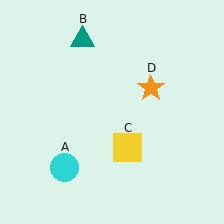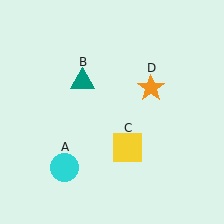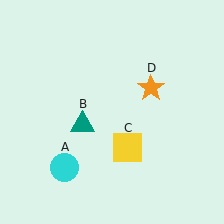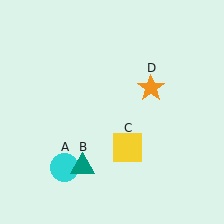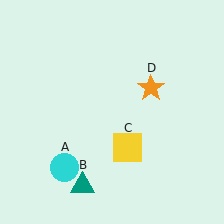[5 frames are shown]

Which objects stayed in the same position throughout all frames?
Cyan circle (object A) and yellow square (object C) and orange star (object D) remained stationary.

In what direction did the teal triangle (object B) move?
The teal triangle (object B) moved down.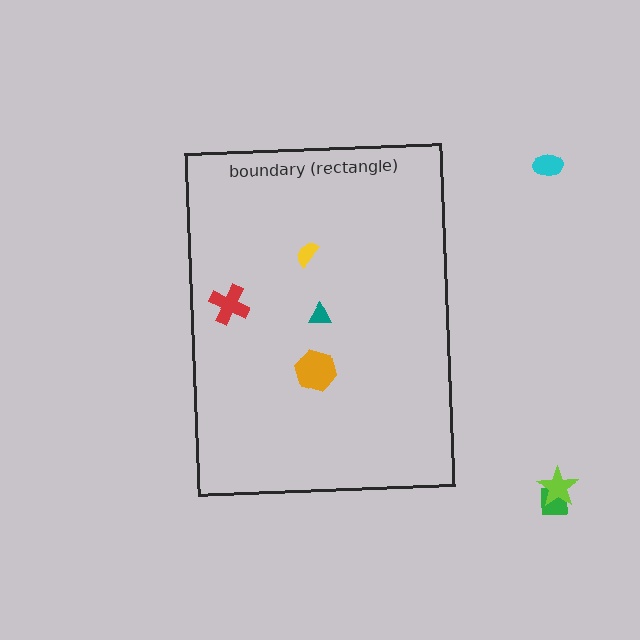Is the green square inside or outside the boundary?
Outside.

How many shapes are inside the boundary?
4 inside, 3 outside.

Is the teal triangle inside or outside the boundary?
Inside.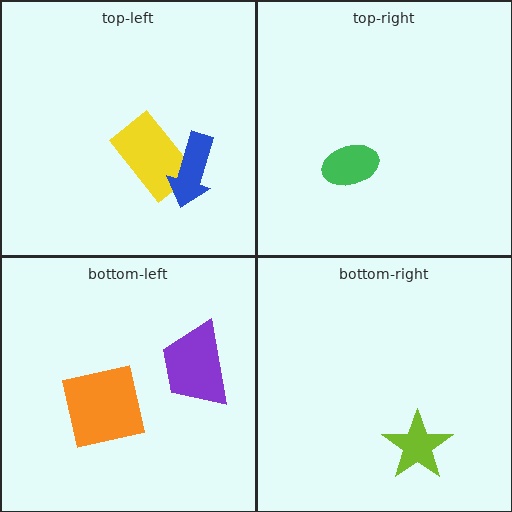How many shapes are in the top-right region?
1.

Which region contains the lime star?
The bottom-right region.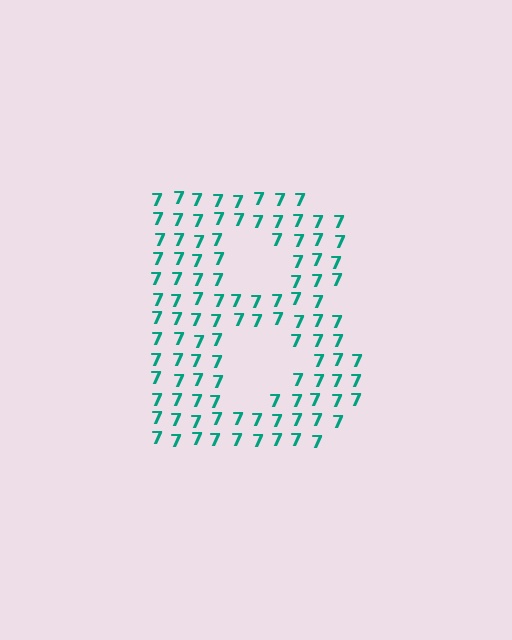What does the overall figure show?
The overall figure shows the letter B.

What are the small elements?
The small elements are digit 7's.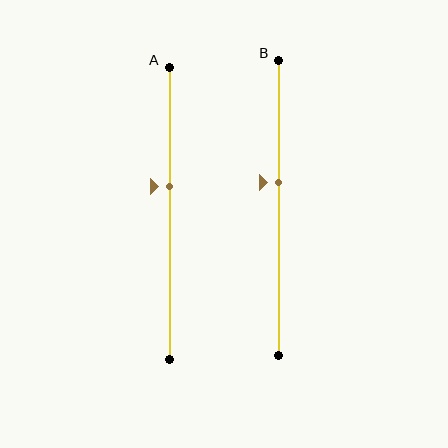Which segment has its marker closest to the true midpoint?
Segment B has its marker closest to the true midpoint.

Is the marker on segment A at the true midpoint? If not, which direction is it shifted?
No, the marker on segment A is shifted upward by about 9% of the segment length.